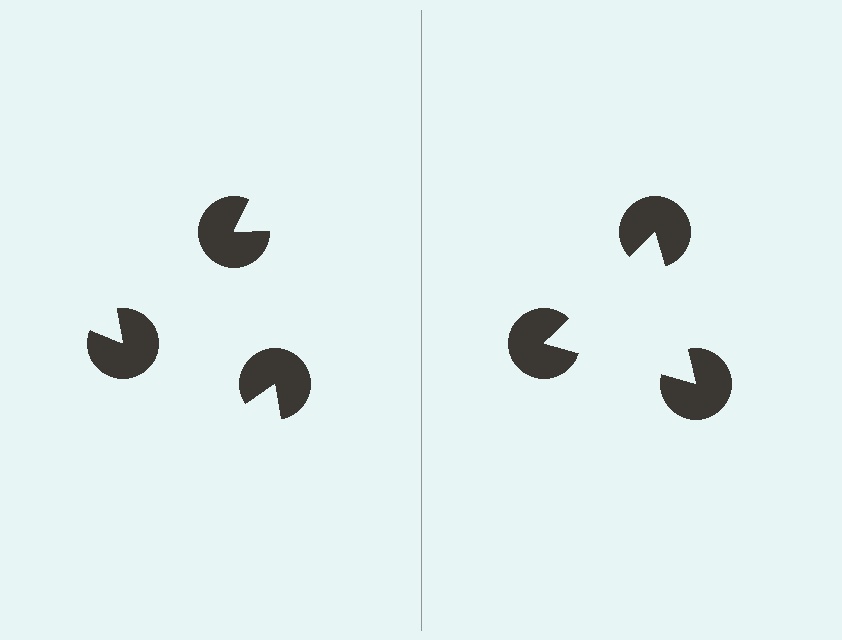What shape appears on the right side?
An illusory triangle.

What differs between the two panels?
The pac-man discs are positioned identically on both sides; only the wedge orientations differ. On the right they align to a triangle; on the left they are misaligned.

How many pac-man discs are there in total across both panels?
6 — 3 on each side.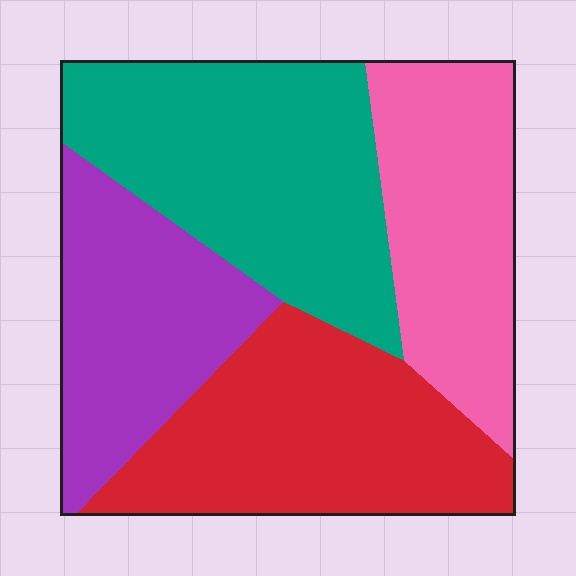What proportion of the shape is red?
Red covers about 25% of the shape.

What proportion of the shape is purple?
Purple takes up about one fifth (1/5) of the shape.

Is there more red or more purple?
Red.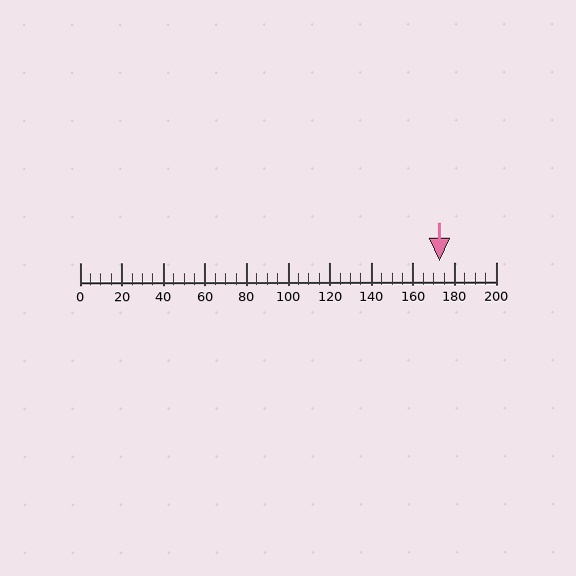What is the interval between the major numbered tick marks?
The major tick marks are spaced 20 units apart.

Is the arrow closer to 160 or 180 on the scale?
The arrow is closer to 180.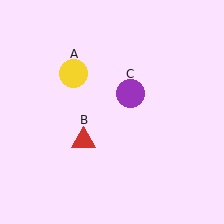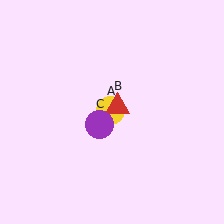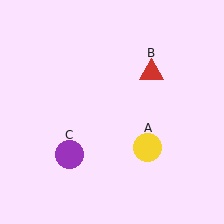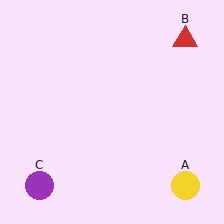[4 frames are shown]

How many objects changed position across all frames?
3 objects changed position: yellow circle (object A), red triangle (object B), purple circle (object C).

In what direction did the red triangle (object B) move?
The red triangle (object B) moved up and to the right.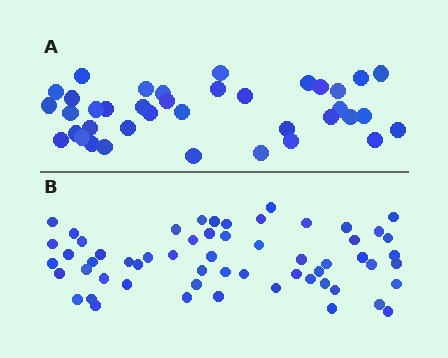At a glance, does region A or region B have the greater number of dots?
Region B (the bottom region) has more dots.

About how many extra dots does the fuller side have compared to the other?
Region B has approximately 20 more dots than region A.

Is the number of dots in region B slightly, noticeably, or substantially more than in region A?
Region B has substantially more. The ratio is roughly 1.5 to 1.